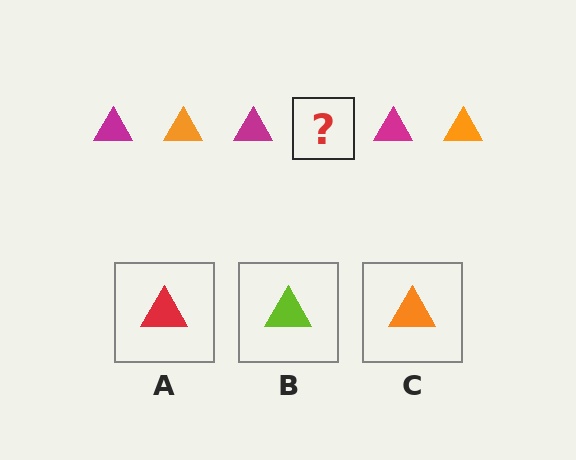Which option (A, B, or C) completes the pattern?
C.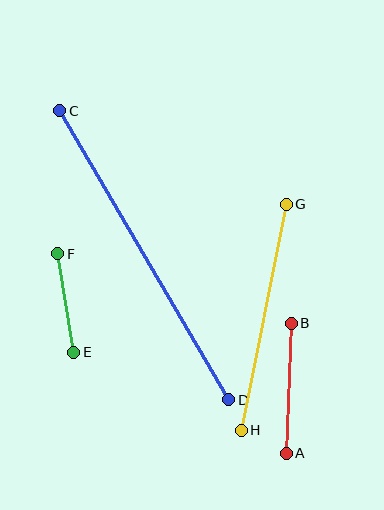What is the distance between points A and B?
The distance is approximately 130 pixels.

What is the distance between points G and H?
The distance is approximately 230 pixels.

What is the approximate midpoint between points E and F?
The midpoint is at approximately (66, 303) pixels.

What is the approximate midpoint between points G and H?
The midpoint is at approximately (264, 317) pixels.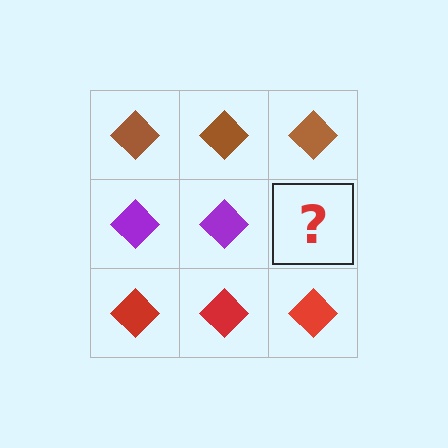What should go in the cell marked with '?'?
The missing cell should contain a purple diamond.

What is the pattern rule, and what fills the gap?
The rule is that each row has a consistent color. The gap should be filled with a purple diamond.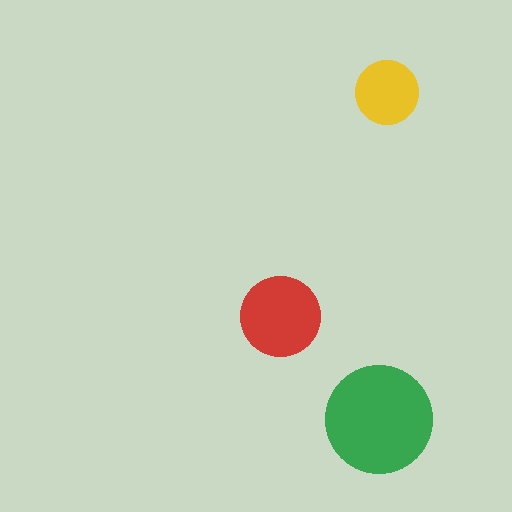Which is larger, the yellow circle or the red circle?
The red one.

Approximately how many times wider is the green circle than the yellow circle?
About 1.5 times wider.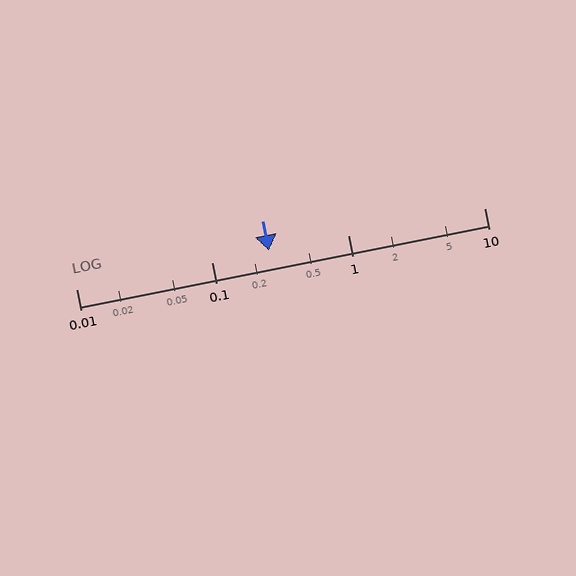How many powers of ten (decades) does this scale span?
The scale spans 3 decades, from 0.01 to 10.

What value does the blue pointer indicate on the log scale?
The pointer indicates approximately 0.26.